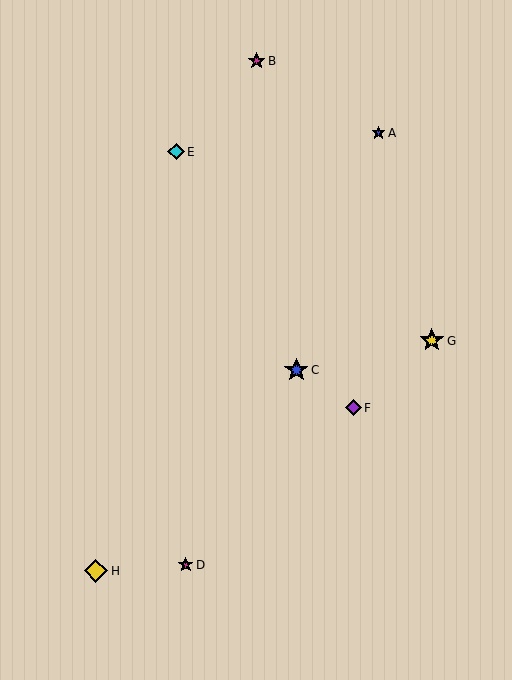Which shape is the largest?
The blue star (labeled C) is the largest.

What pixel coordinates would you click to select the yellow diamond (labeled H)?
Click at (96, 571) to select the yellow diamond H.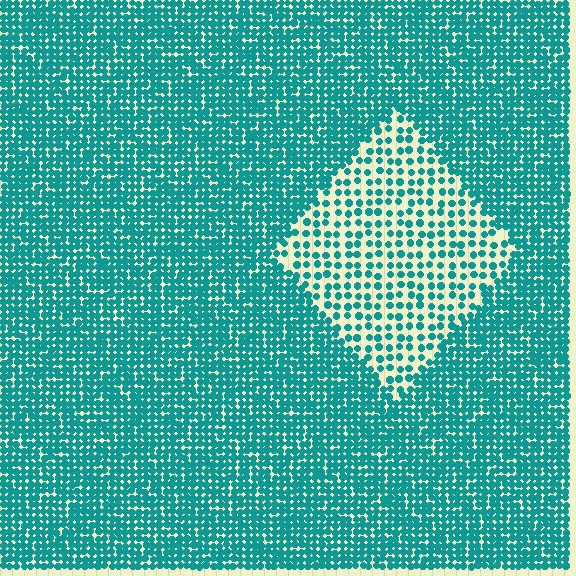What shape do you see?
I see a diamond.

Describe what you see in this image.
The image contains small teal elements arranged at two different densities. A diamond-shaped region is visible where the elements are less densely packed than the surrounding area.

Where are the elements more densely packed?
The elements are more densely packed outside the diamond boundary.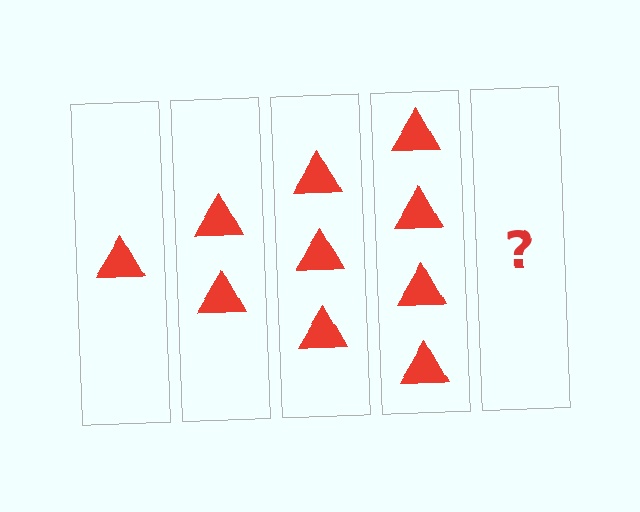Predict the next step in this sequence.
The next step is 5 triangles.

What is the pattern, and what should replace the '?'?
The pattern is that each step adds one more triangle. The '?' should be 5 triangles.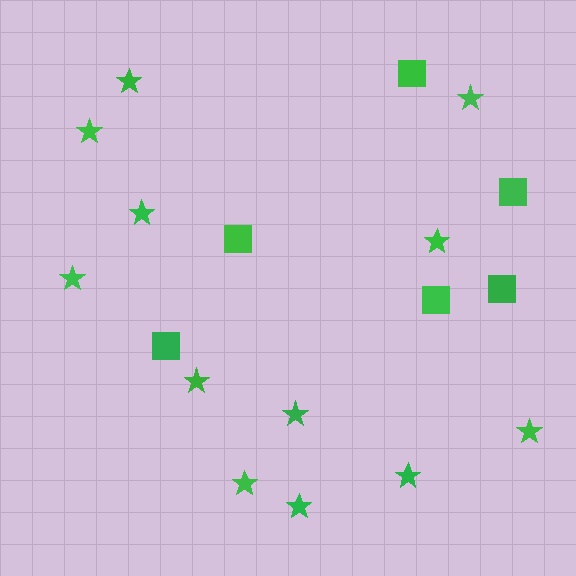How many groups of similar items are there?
There are 2 groups: one group of stars (12) and one group of squares (6).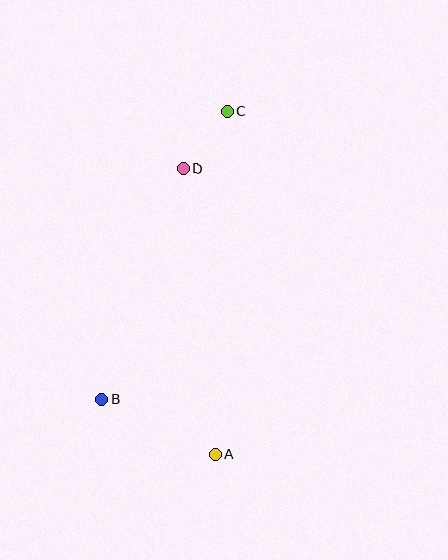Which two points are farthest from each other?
Points A and C are farthest from each other.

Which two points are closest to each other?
Points C and D are closest to each other.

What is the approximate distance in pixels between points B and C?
The distance between B and C is approximately 314 pixels.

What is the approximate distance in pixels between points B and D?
The distance between B and D is approximately 244 pixels.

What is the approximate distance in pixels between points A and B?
The distance between A and B is approximately 126 pixels.